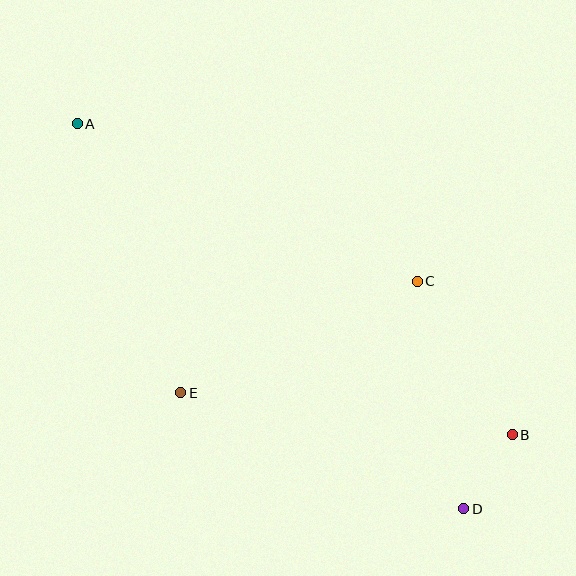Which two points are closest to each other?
Points B and D are closest to each other.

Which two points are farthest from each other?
Points A and D are farthest from each other.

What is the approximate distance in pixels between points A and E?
The distance between A and E is approximately 288 pixels.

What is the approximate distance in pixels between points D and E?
The distance between D and E is approximately 306 pixels.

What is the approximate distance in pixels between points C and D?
The distance between C and D is approximately 232 pixels.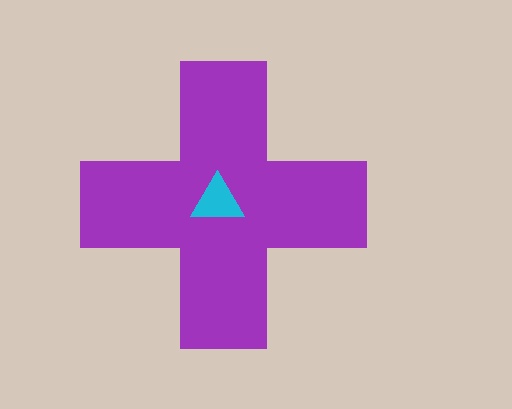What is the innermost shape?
The cyan triangle.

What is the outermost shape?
The purple cross.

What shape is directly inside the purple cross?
The cyan triangle.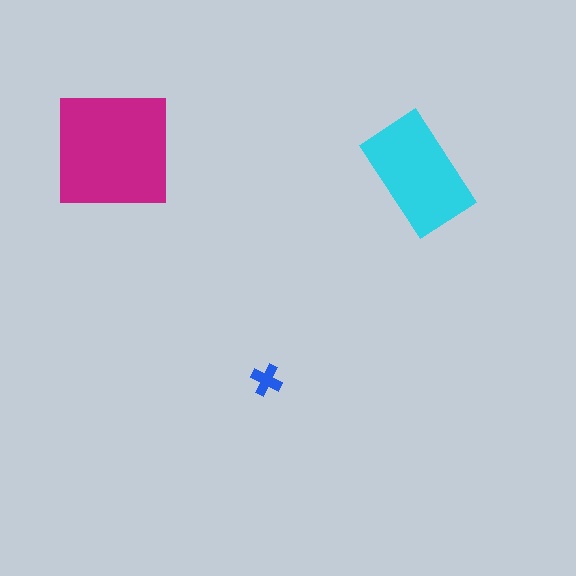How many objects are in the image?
There are 3 objects in the image.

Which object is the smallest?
The blue cross.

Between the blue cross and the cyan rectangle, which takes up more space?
The cyan rectangle.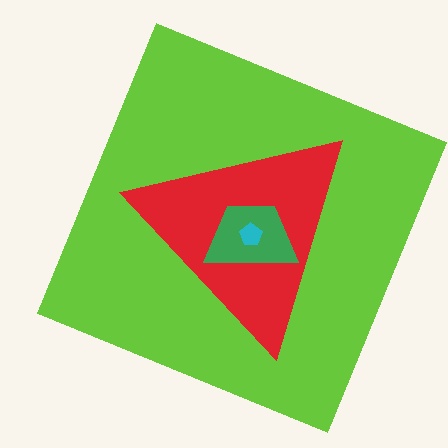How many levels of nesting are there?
4.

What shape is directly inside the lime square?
The red triangle.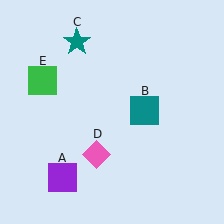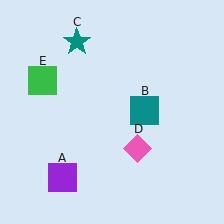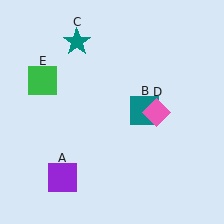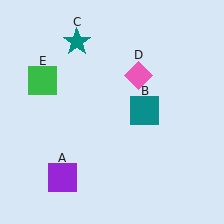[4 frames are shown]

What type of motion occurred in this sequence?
The pink diamond (object D) rotated counterclockwise around the center of the scene.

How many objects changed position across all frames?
1 object changed position: pink diamond (object D).